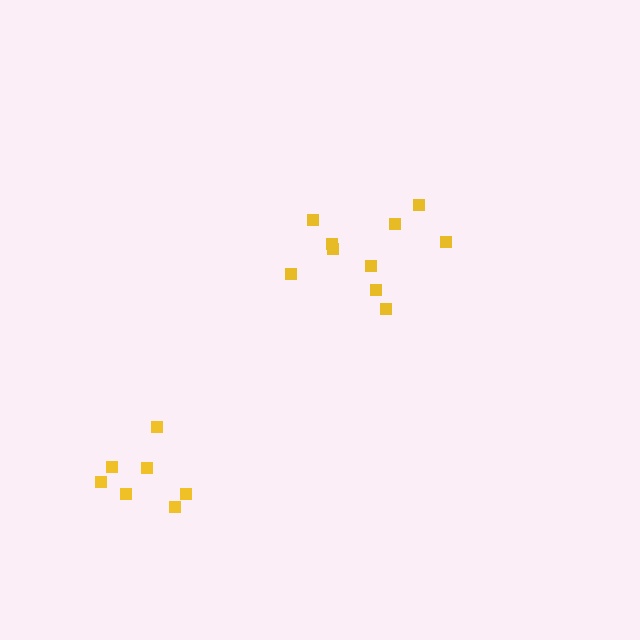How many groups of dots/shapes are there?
There are 2 groups.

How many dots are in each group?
Group 1: 10 dots, Group 2: 7 dots (17 total).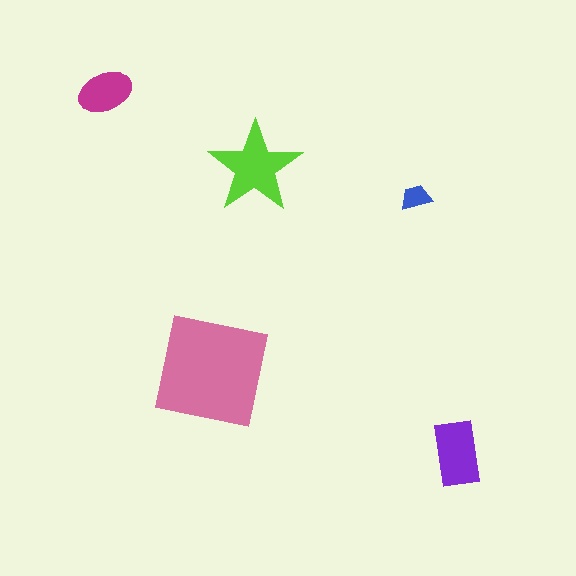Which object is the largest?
The pink square.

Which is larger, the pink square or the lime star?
The pink square.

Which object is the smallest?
The blue trapezoid.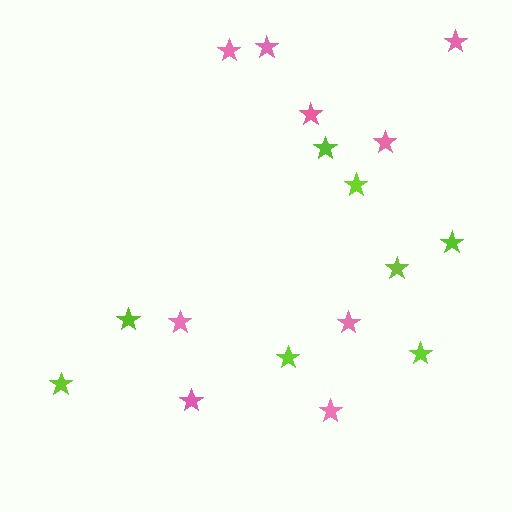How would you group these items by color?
There are 2 groups: one group of pink stars (9) and one group of lime stars (8).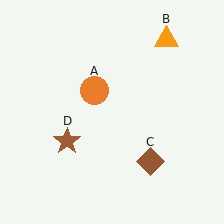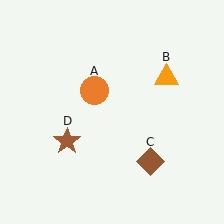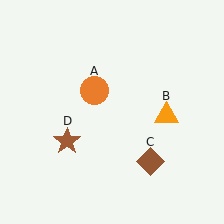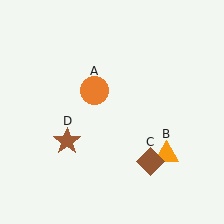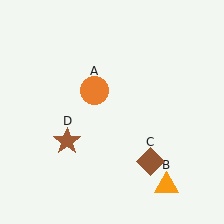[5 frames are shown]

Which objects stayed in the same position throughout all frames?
Orange circle (object A) and brown diamond (object C) and brown star (object D) remained stationary.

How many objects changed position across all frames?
1 object changed position: orange triangle (object B).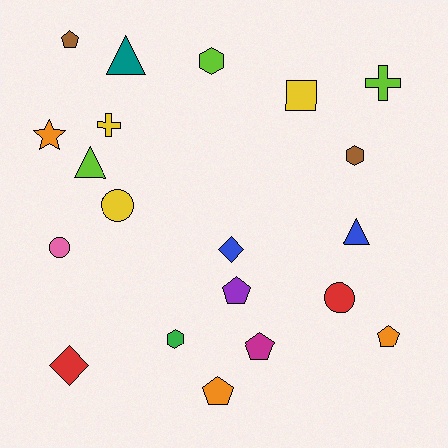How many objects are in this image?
There are 20 objects.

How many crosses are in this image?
There are 2 crosses.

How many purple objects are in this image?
There is 1 purple object.